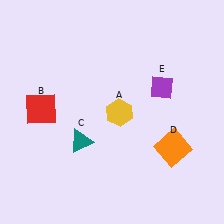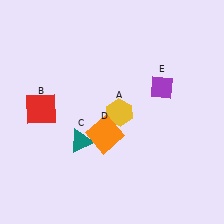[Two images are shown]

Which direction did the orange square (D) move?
The orange square (D) moved left.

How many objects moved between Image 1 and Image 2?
1 object moved between the two images.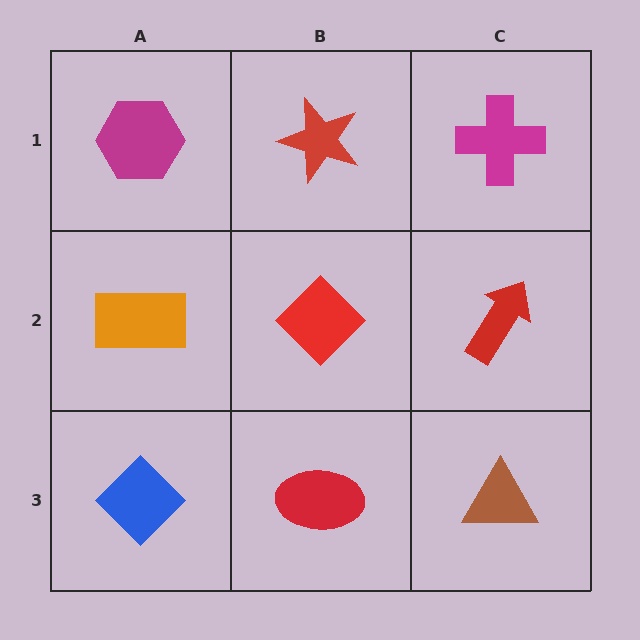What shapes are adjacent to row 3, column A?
An orange rectangle (row 2, column A), a red ellipse (row 3, column B).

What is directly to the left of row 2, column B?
An orange rectangle.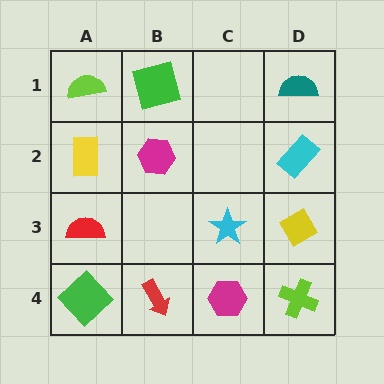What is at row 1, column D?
A teal semicircle.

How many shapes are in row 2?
3 shapes.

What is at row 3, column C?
A cyan star.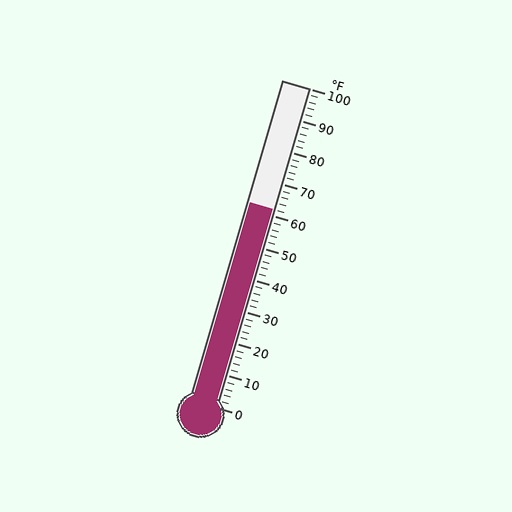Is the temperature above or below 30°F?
The temperature is above 30°F.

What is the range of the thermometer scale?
The thermometer scale ranges from 0°F to 100°F.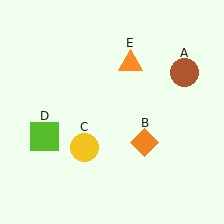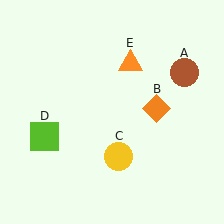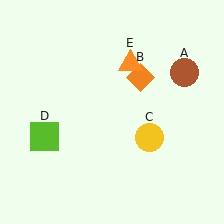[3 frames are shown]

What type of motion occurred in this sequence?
The orange diamond (object B), yellow circle (object C) rotated counterclockwise around the center of the scene.